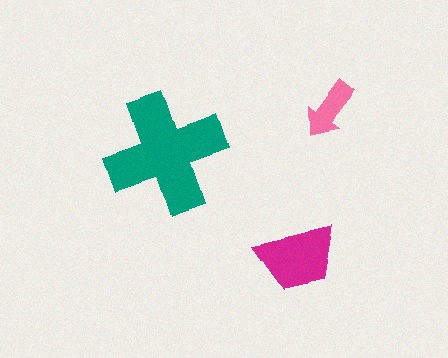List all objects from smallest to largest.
The pink arrow, the magenta trapezoid, the teal cross.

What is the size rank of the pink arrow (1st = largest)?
3rd.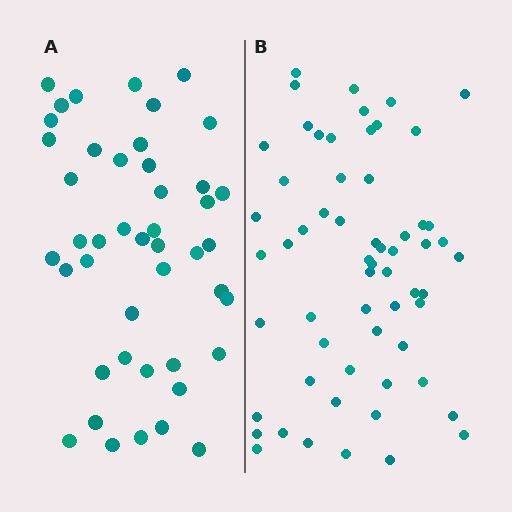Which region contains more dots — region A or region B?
Region B (the right region) has more dots.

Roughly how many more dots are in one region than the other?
Region B has approximately 15 more dots than region A.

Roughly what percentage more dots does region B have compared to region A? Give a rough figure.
About 35% more.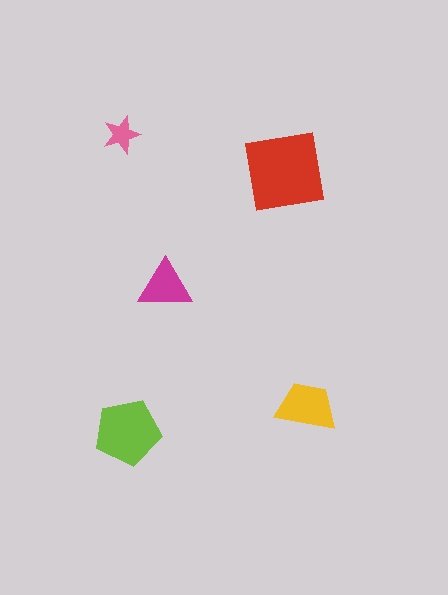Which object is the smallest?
The pink star.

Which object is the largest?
The red square.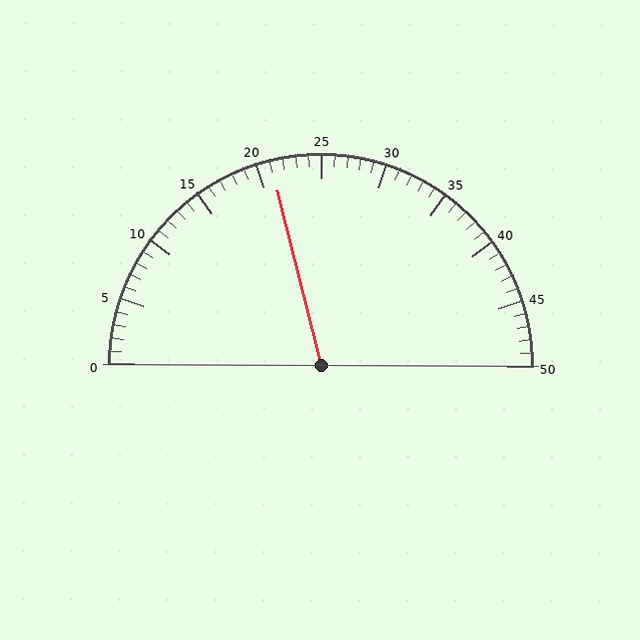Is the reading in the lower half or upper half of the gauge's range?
The reading is in the lower half of the range (0 to 50).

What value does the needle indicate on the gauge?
The needle indicates approximately 21.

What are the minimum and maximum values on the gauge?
The gauge ranges from 0 to 50.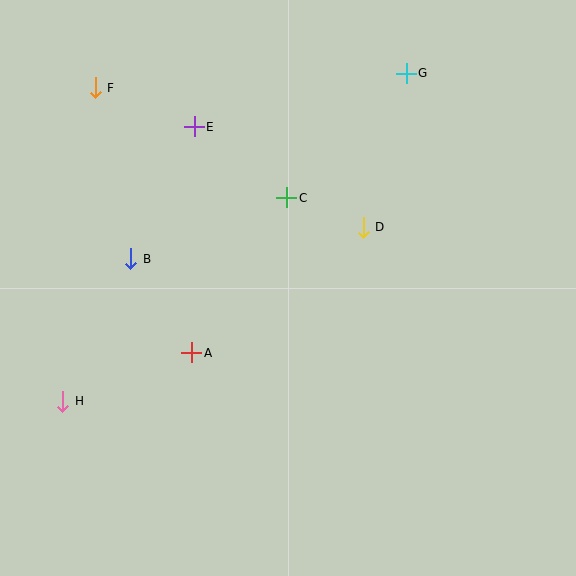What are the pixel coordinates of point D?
Point D is at (363, 227).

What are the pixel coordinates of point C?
Point C is at (287, 198).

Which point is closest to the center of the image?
Point C at (287, 198) is closest to the center.